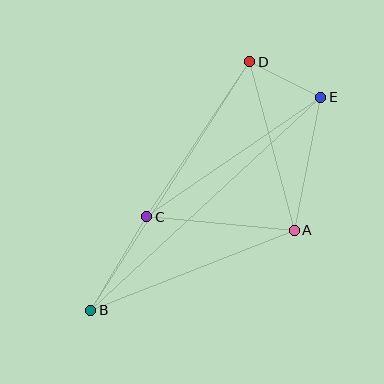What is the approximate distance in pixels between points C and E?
The distance between C and E is approximately 211 pixels.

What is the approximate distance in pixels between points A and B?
The distance between A and B is approximately 219 pixels.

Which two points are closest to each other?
Points D and E are closest to each other.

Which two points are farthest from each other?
Points B and E are farthest from each other.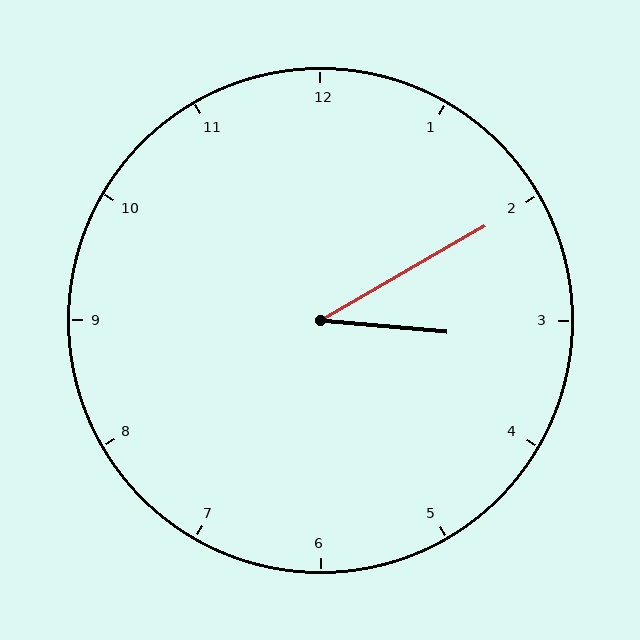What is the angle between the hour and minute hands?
Approximately 35 degrees.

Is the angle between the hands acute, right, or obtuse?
It is acute.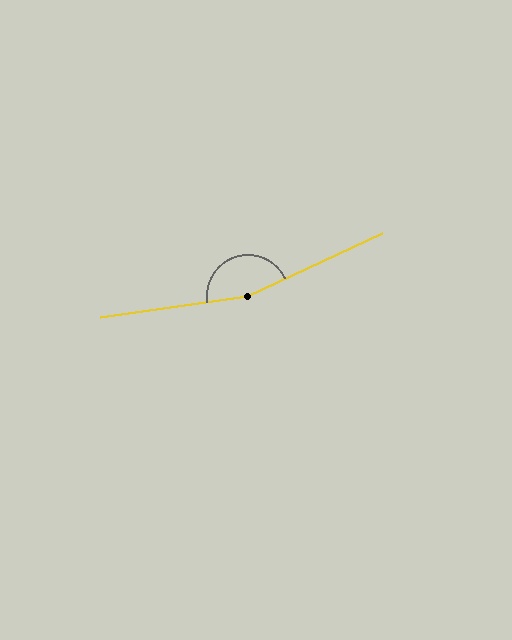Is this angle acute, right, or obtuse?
It is obtuse.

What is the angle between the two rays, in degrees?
Approximately 163 degrees.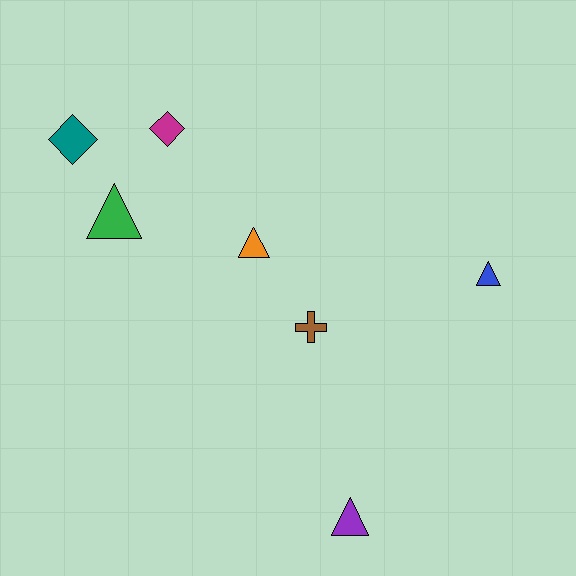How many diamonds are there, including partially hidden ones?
There are 2 diamonds.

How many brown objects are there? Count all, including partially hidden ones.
There is 1 brown object.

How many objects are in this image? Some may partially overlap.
There are 7 objects.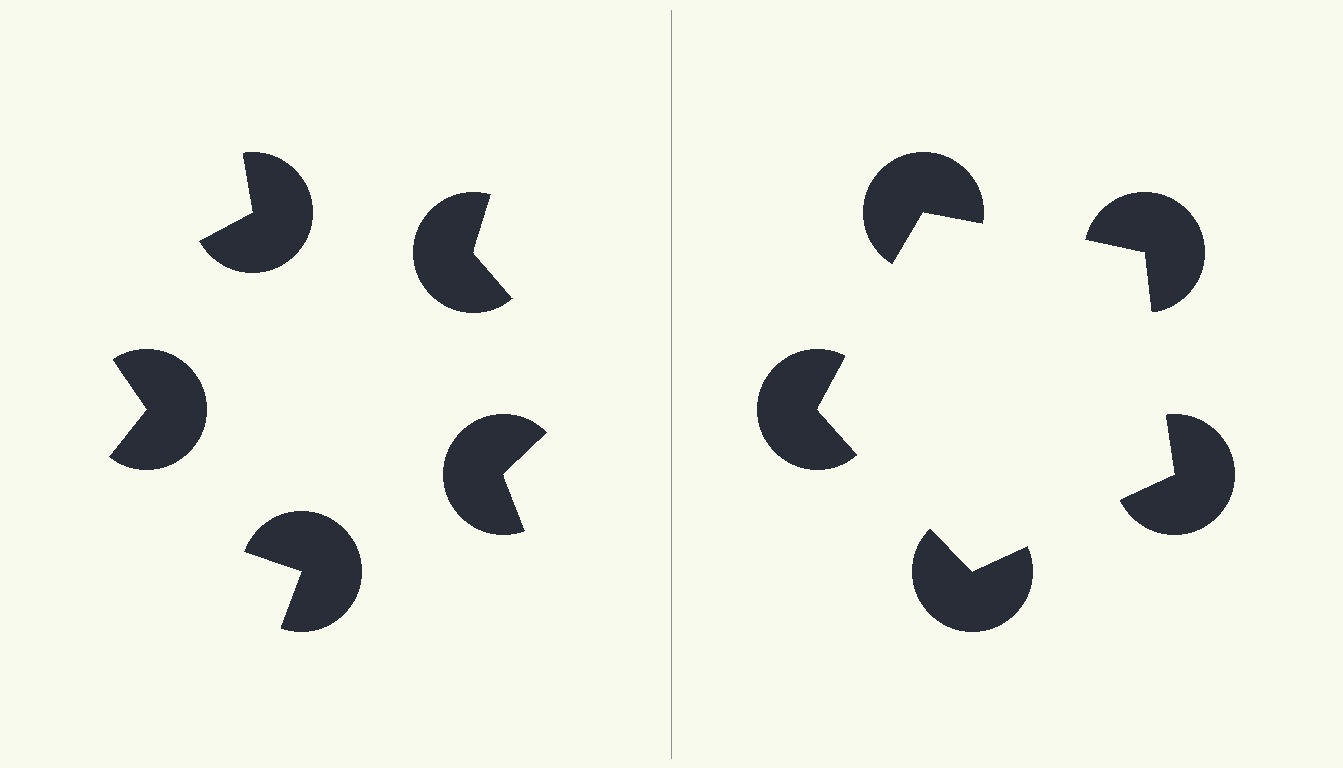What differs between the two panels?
The pac-man discs are positioned identically on both sides; only the wedge orientations differ. On the right they align to a pentagon; on the left they are misaligned.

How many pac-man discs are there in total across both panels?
10 — 5 on each side.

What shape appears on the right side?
An illusory pentagon.